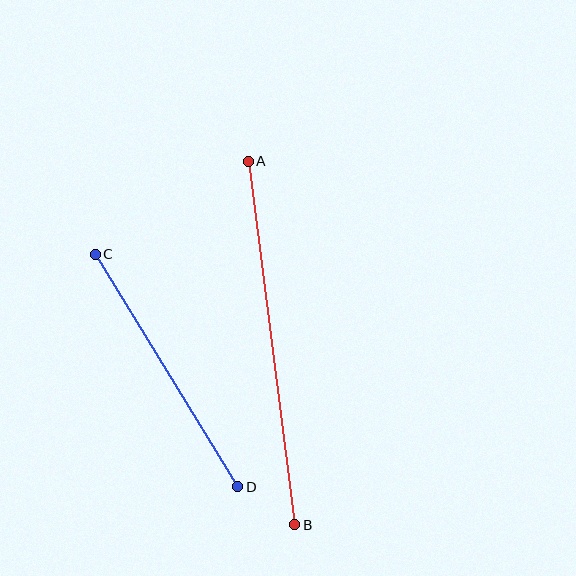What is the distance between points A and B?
The distance is approximately 366 pixels.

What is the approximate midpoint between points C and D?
The midpoint is at approximately (166, 370) pixels.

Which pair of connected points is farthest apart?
Points A and B are farthest apart.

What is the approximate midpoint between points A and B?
The midpoint is at approximately (272, 343) pixels.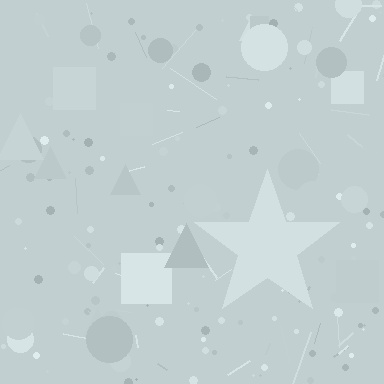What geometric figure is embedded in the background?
A star is embedded in the background.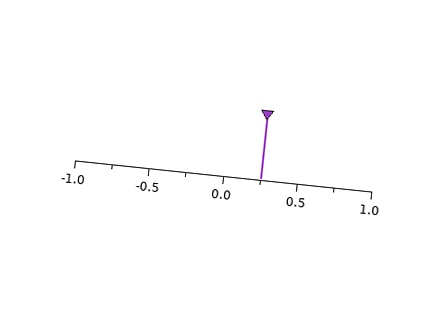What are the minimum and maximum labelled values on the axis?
The axis runs from -1.0 to 1.0.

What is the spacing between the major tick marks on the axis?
The major ticks are spaced 0.5 apart.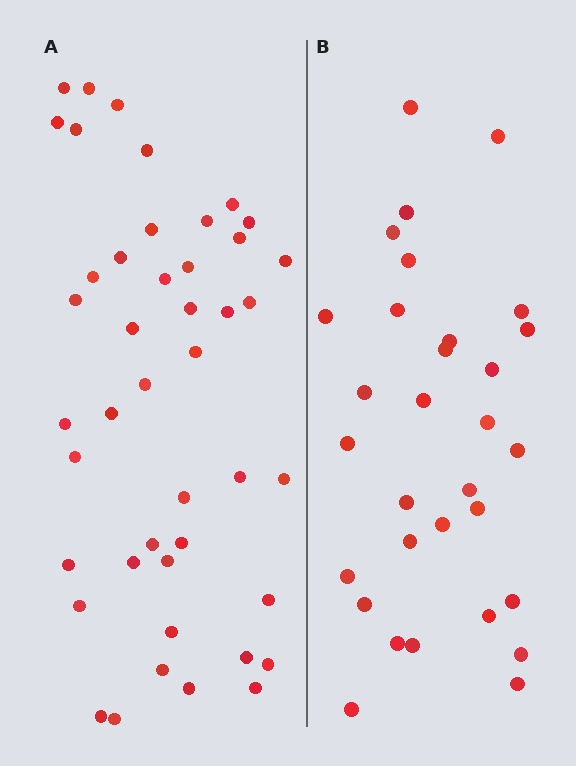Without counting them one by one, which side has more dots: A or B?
Region A (the left region) has more dots.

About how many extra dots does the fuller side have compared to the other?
Region A has approximately 15 more dots than region B.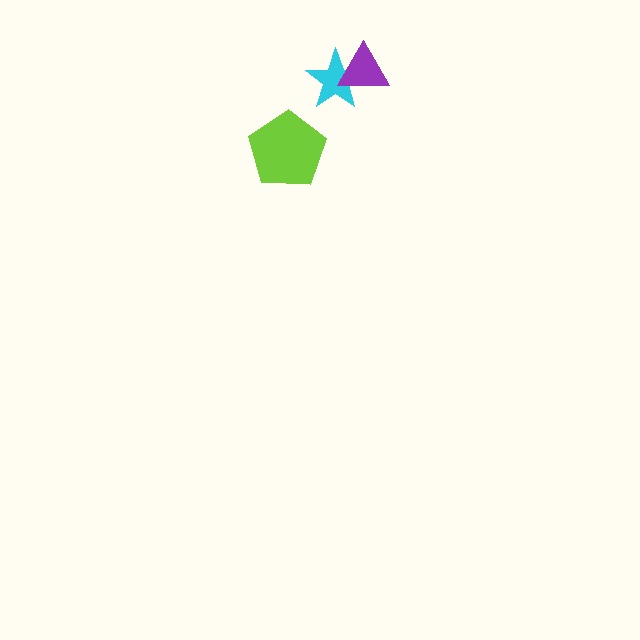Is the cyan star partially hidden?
Yes, it is partially covered by another shape.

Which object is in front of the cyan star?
The purple triangle is in front of the cyan star.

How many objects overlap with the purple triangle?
1 object overlaps with the purple triangle.